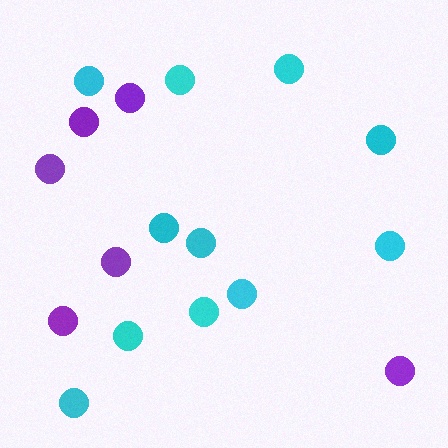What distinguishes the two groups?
There are 2 groups: one group of purple circles (6) and one group of cyan circles (11).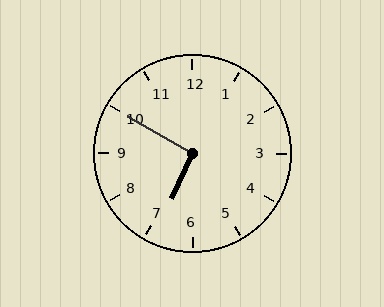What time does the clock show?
6:50.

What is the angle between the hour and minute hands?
Approximately 95 degrees.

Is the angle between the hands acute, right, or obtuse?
It is right.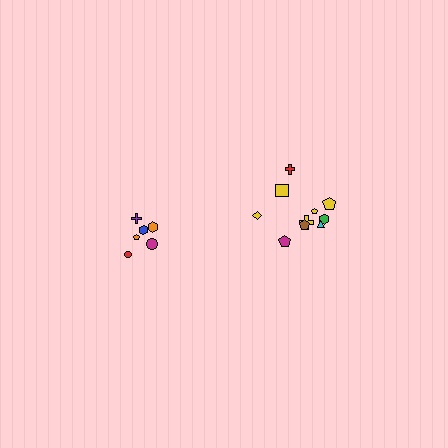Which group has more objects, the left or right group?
The right group.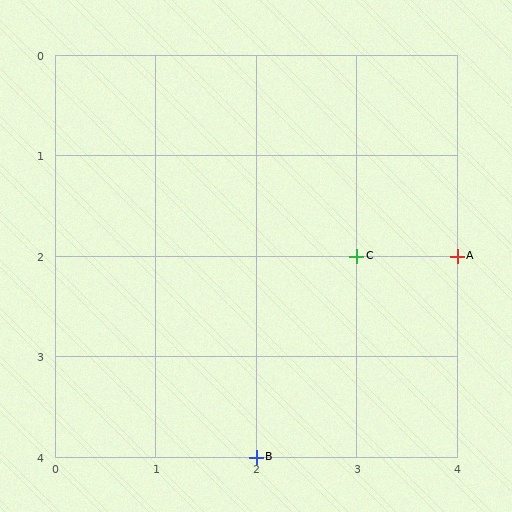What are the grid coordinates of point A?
Point A is at grid coordinates (4, 2).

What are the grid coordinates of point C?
Point C is at grid coordinates (3, 2).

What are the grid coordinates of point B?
Point B is at grid coordinates (2, 4).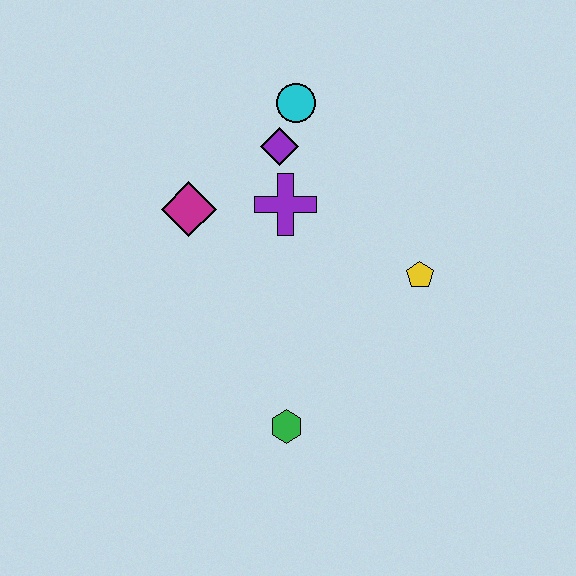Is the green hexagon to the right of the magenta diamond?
Yes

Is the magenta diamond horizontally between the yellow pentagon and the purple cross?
No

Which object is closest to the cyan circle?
The purple diamond is closest to the cyan circle.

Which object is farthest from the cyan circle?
The green hexagon is farthest from the cyan circle.